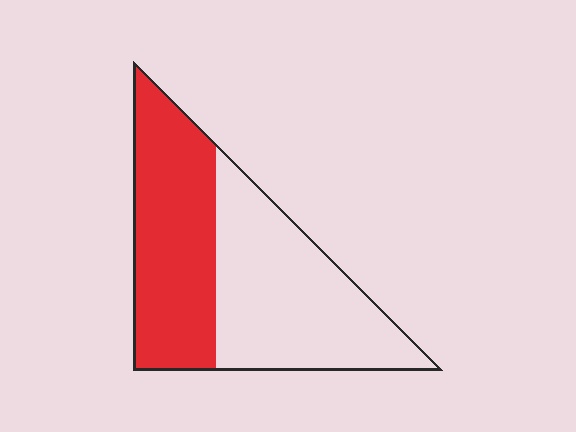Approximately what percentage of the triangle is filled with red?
Approximately 45%.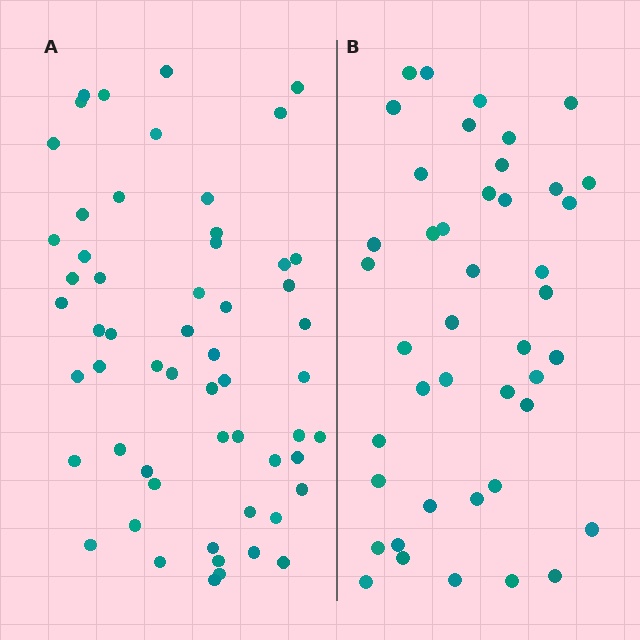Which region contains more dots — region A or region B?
Region A (the left region) has more dots.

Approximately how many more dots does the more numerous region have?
Region A has approximately 15 more dots than region B.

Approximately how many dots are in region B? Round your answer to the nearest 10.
About 40 dots. (The exact count is 43, which rounds to 40.)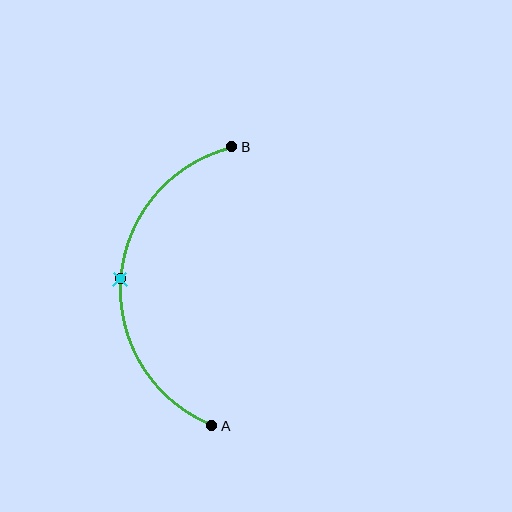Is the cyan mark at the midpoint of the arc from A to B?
Yes. The cyan mark lies on the arc at equal arc-length from both A and B — it is the arc midpoint.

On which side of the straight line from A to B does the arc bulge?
The arc bulges to the left of the straight line connecting A and B.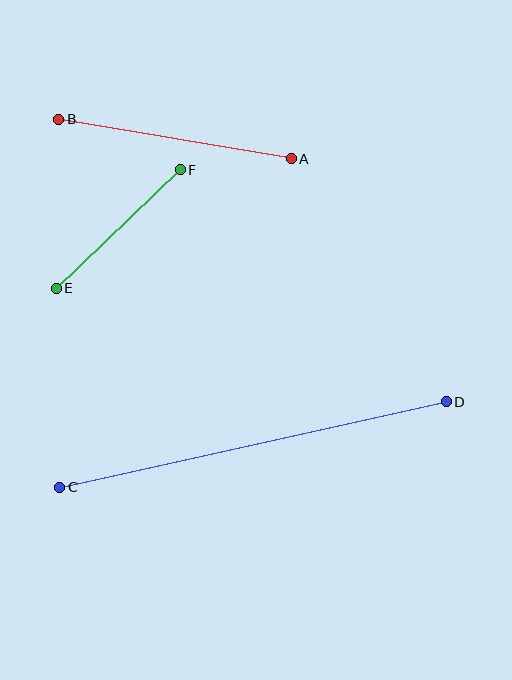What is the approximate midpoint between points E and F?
The midpoint is at approximately (118, 229) pixels.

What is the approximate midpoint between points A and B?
The midpoint is at approximately (175, 139) pixels.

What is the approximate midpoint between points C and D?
The midpoint is at approximately (253, 445) pixels.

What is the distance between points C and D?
The distance is approximately 396 pixels.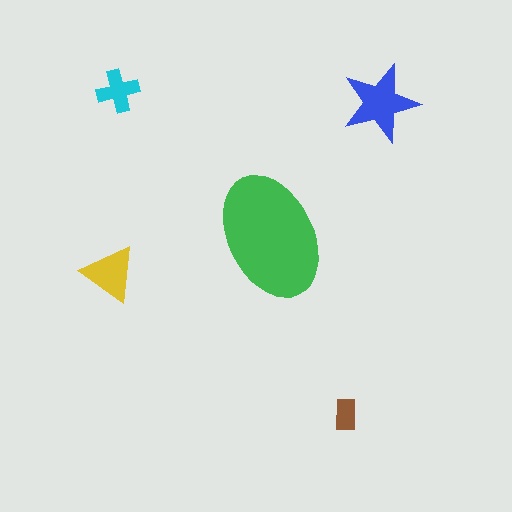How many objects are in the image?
There are 5 objects in the image.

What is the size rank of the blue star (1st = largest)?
2nd.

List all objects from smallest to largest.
The brown rectangle, the cyan cross, the yellow triangle, the blue star, the green ellipse.